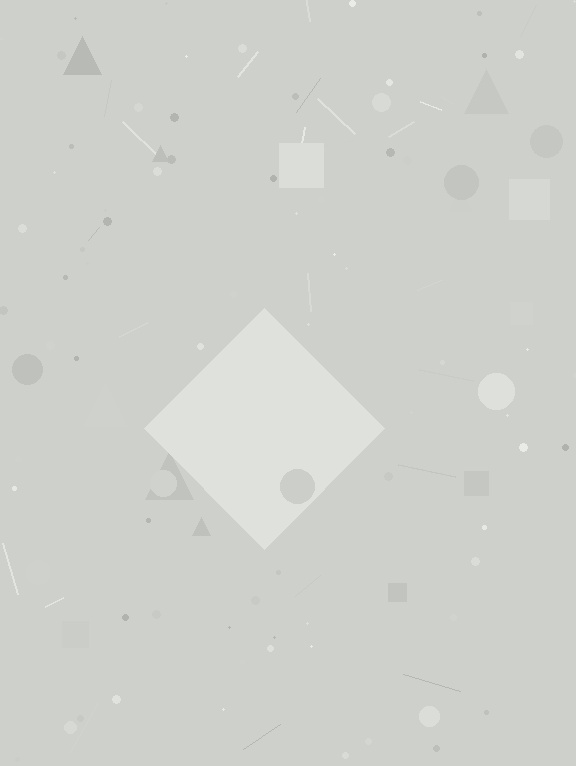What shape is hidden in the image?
A diamond is hidden in the image.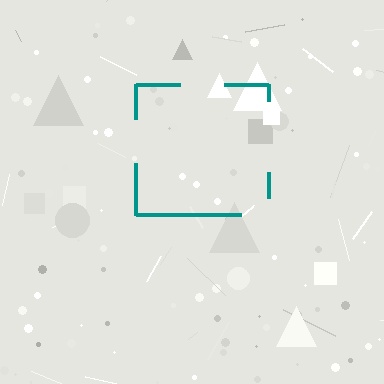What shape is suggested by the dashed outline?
The dashed outline suggests a square.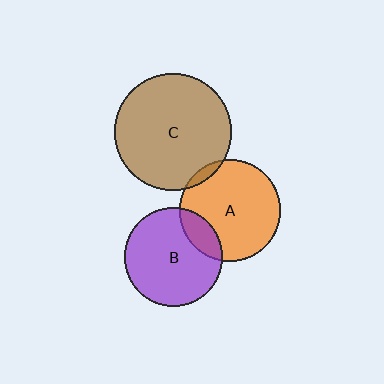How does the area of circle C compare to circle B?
Approximately 1.4 times.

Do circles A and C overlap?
Yes.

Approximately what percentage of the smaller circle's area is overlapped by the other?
Approximately 5%.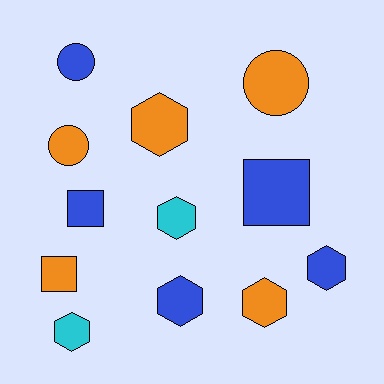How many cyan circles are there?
There are no cyan circles.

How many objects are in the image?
There are 12 objects.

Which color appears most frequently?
Orange, with 5 objects.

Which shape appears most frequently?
Hexagon, with 6 objects.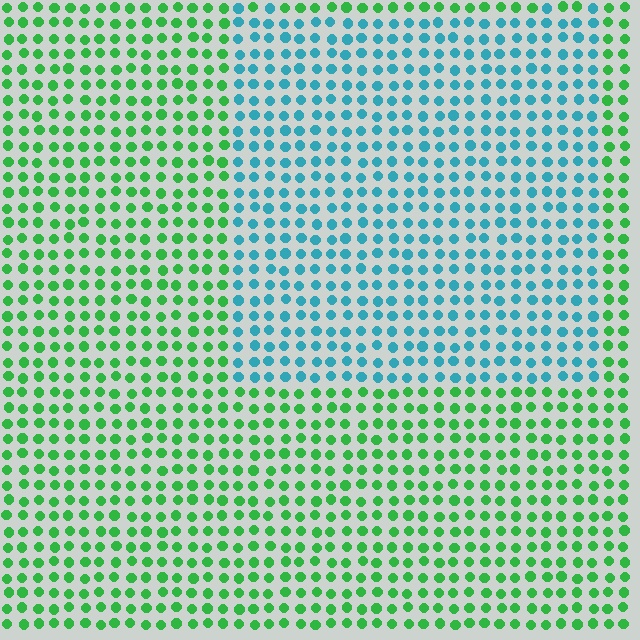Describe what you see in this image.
The image is filled with small green elements in a uniform arrangement. A rectangle-shaped region is visible where the elements are tinted to a slightly different hue, forming a subtle color boundary.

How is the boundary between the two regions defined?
The boundary is defined purely by a slight shift in hue (about 60 degrees). Spacing, size, and orientation are identical on both sides.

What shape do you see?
I see a rectangle.